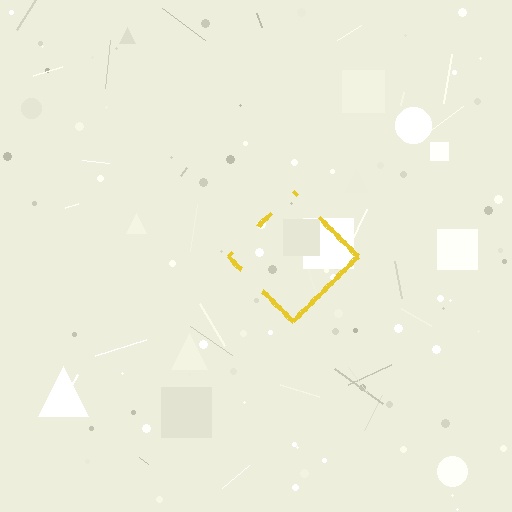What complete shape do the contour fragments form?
The contour fragments form a diamond.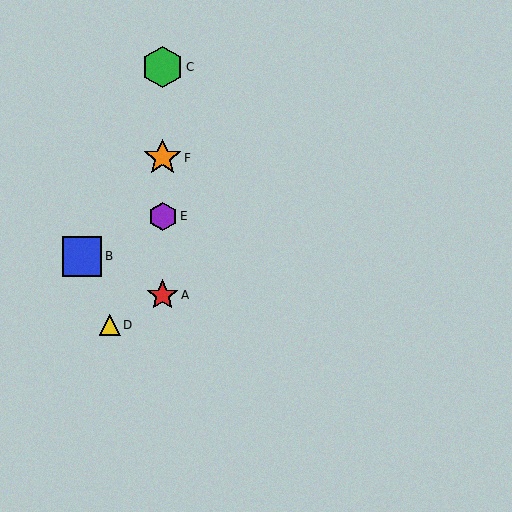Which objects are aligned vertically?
Objects A, C, E, F are aligned vertically.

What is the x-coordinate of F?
Object F is at x≈163.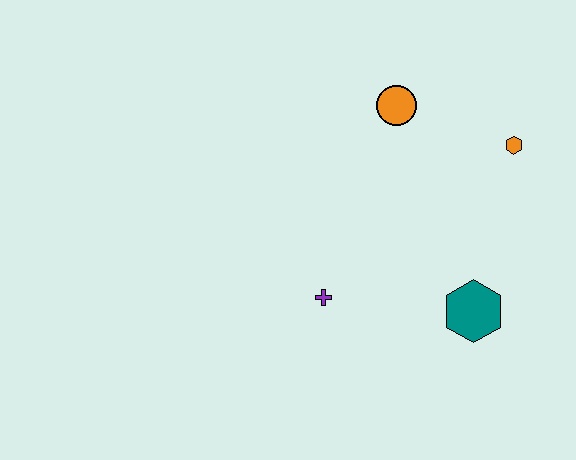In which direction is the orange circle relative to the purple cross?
The orange circle is above the purple cross.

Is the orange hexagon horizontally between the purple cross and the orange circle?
No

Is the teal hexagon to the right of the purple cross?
Yes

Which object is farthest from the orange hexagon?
The purple cross is farthest from the orange hexagon.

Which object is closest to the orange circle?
The orange hexagon is closest to the orange circle.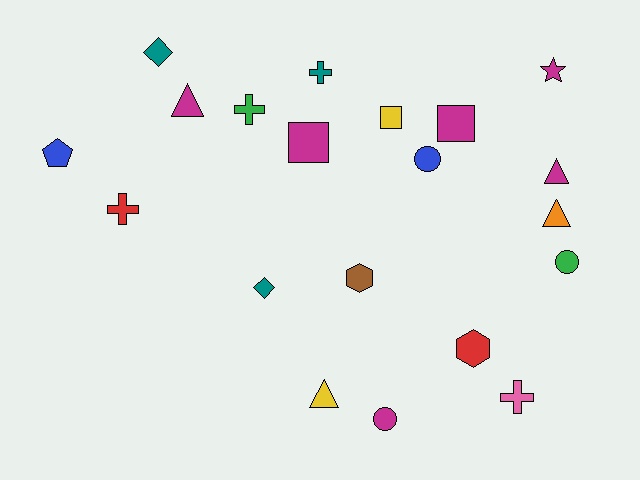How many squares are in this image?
There are 3 squares.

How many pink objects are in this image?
There is 1 pink object.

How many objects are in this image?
There are 20 objects.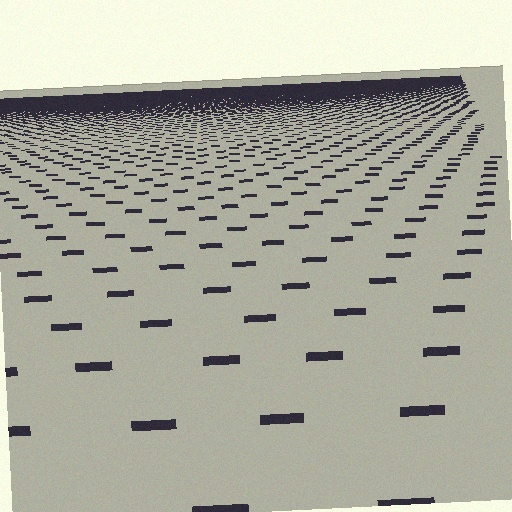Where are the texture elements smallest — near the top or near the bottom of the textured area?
Near the top.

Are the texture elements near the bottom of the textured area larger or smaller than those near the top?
Larger. Near the bottom, elements are closer to the viewer and appear at a bigger on-screen size.